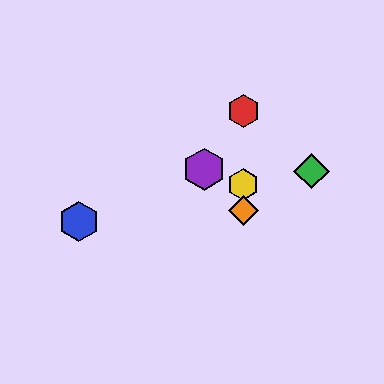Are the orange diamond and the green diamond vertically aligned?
No, the orange diamond is at x≈243 and the green diamond is at x≈312.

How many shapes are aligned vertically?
3 shapes (the red hexagon, the yellow hexagon, the orange diamond) are aligned vertically.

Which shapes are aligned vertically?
The red hexagon, the yellow hexagon, the orange diamond are aligned vertically.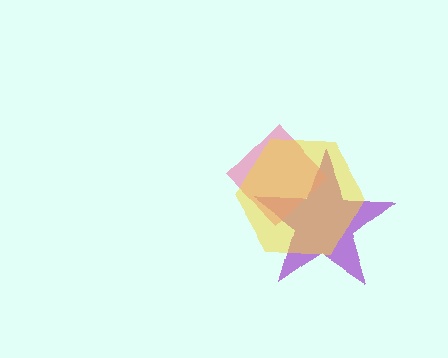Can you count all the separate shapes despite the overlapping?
Yes, there are 3 separate shapes.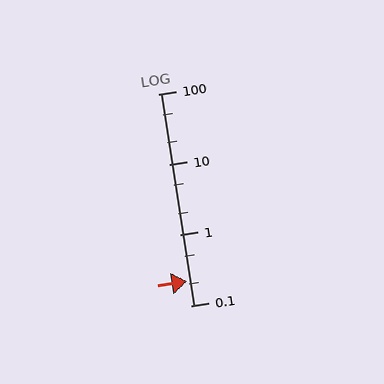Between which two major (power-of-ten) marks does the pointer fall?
The pointer is between 0.1 and 1.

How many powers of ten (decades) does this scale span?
The scale spans 3 decades, from 0.1 to 100.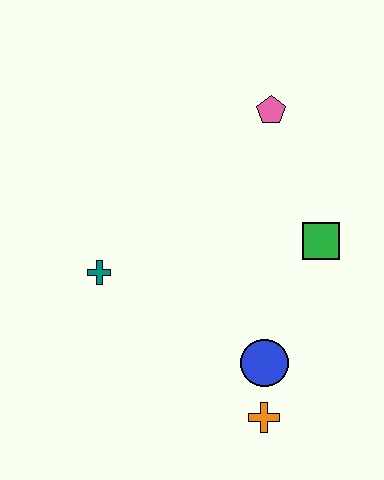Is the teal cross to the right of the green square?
No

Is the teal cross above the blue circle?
Yes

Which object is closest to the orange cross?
The blue circle is closest to the orange cross.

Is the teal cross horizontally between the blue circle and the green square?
No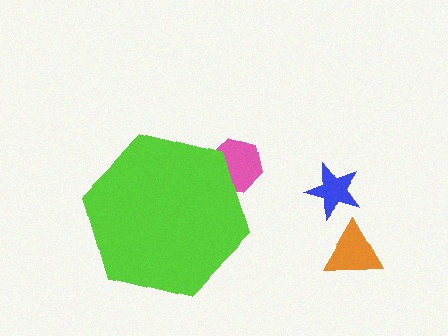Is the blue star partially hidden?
No, the blue star is fully visible.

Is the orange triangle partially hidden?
No, the orange triangle is fully visible.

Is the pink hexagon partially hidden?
Yes, the pink hexagon is partially hidden behind the lime hexagon.